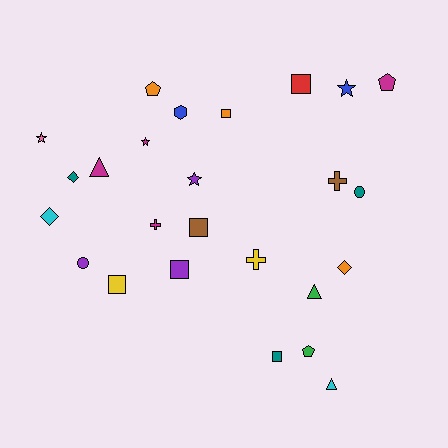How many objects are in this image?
There are 25 objects.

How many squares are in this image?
There are 6 squares.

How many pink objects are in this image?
There is 1 pink object.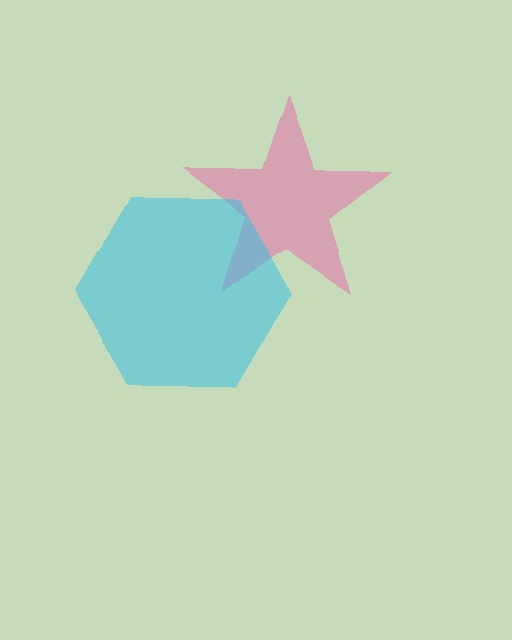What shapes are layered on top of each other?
The layered shapes are: a pink star, a cyan hexagon.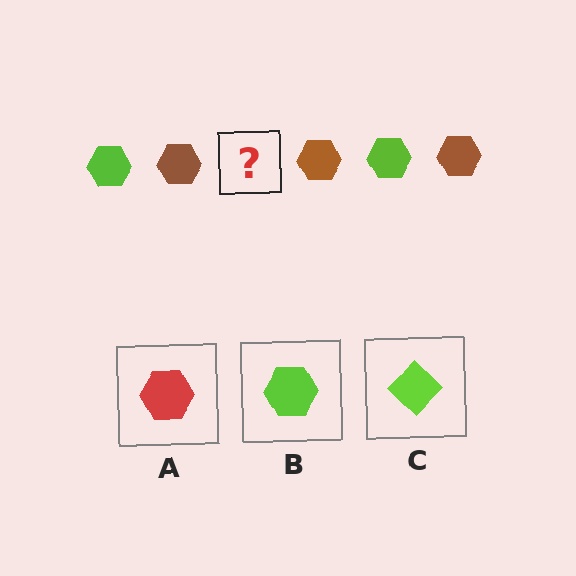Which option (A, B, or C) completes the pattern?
B.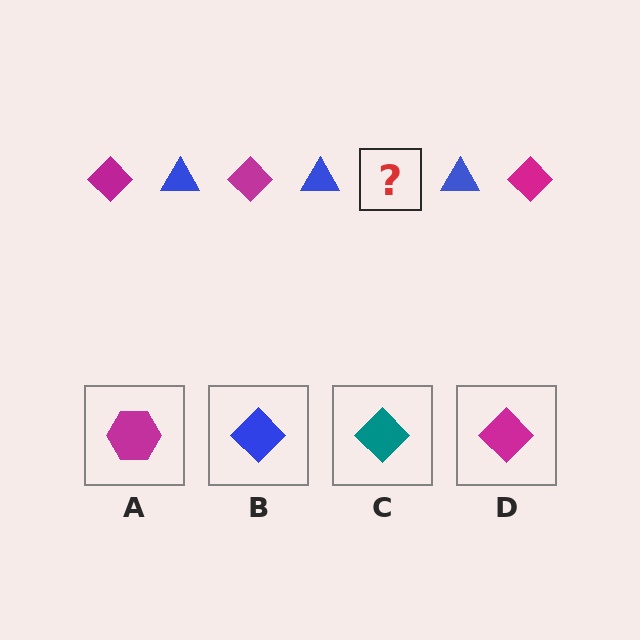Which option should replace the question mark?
Option D.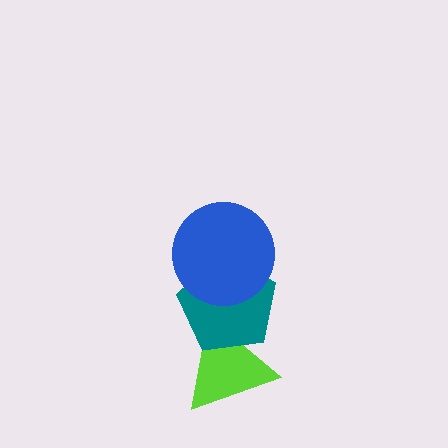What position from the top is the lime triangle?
The lime triangle is 3rd from the top.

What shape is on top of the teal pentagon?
The blue circle is on top of the teal pentagon.